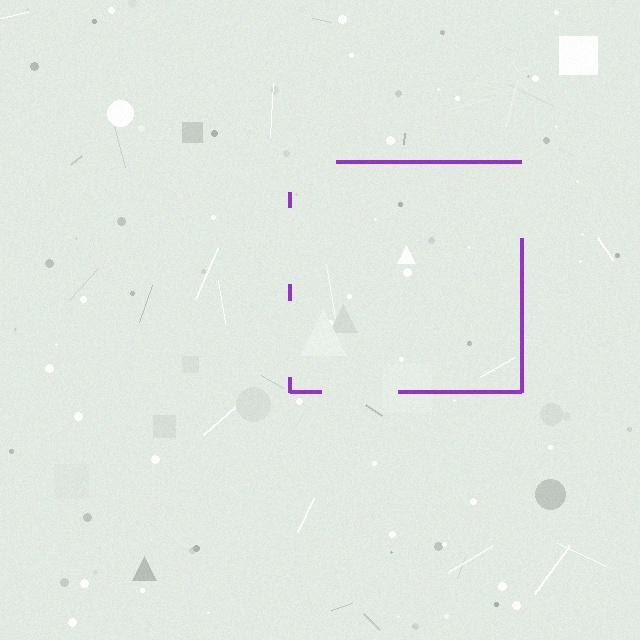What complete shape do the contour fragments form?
The contour fragments form a square.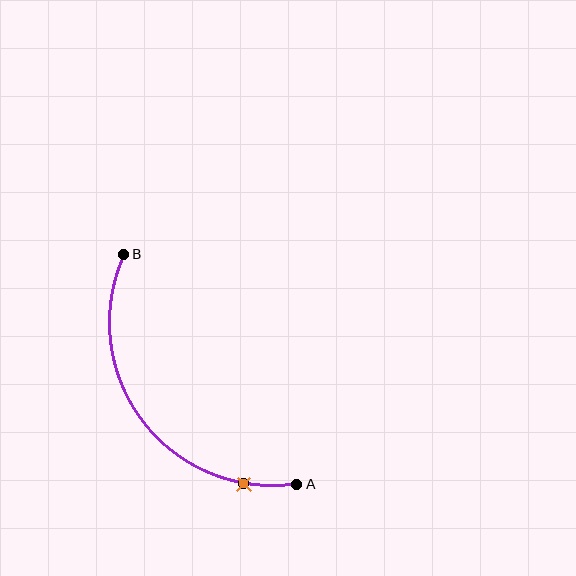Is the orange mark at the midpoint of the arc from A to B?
No. The orange mark lies on the arc but is closer to endpoint A. The arc midpoint would be at the point on the curve equidistant along the arc from both A and B.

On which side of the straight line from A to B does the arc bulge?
The arc bulges below and to the left of the straight line connecting A and B.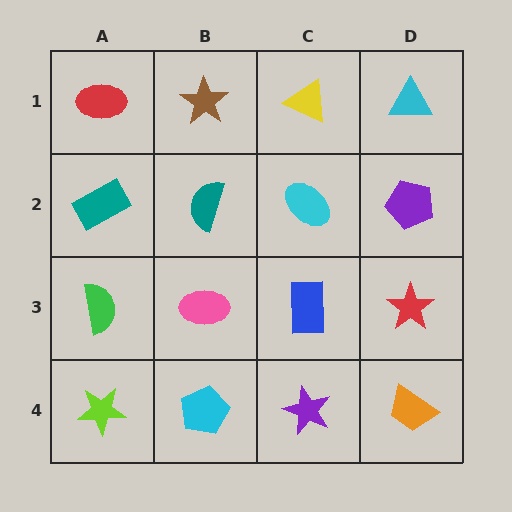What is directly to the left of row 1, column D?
A yellow triangle.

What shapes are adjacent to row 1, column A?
A teal rectangle (row 2, column A), a brown star (row 1, column B).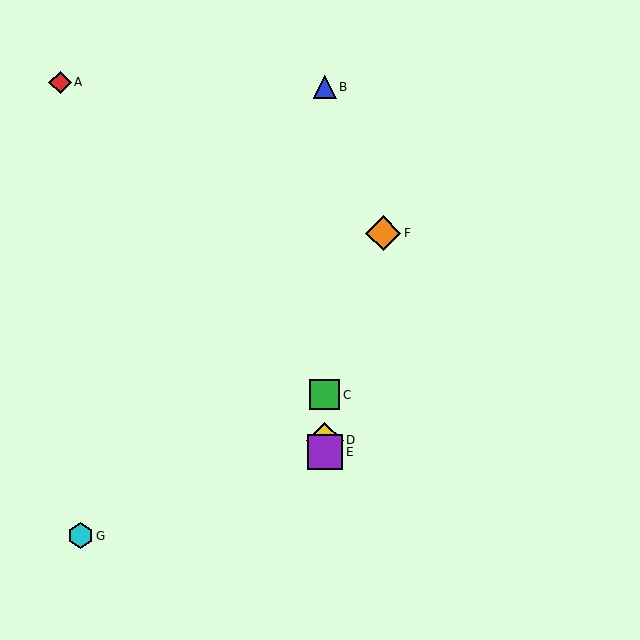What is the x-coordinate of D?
Object D is at x≈325.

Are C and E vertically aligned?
Yes, both are at x≈325.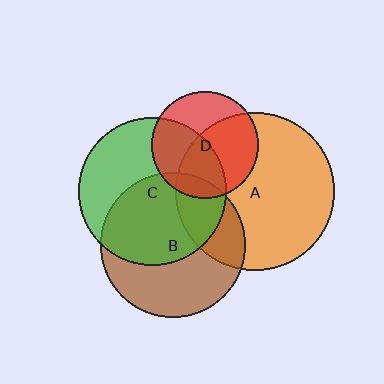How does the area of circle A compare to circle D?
Approximately 2.2 times.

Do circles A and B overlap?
Yes.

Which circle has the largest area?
Circle A (orange).